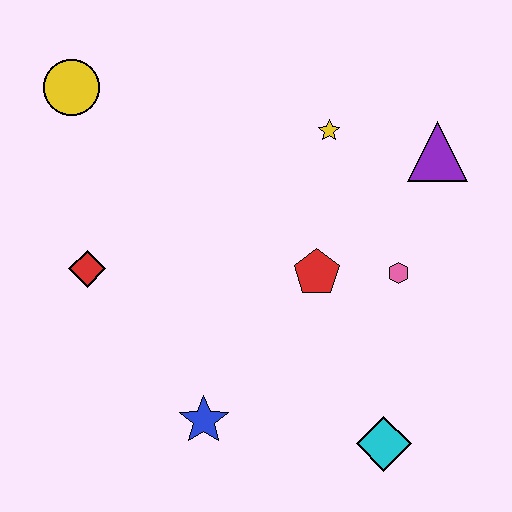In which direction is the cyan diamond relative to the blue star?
The cyan diamond is to the right of the blue star.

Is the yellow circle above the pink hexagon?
Yes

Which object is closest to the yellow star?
The purple triangle is closest to the yellow star.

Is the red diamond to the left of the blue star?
Yes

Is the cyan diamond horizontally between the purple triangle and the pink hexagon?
No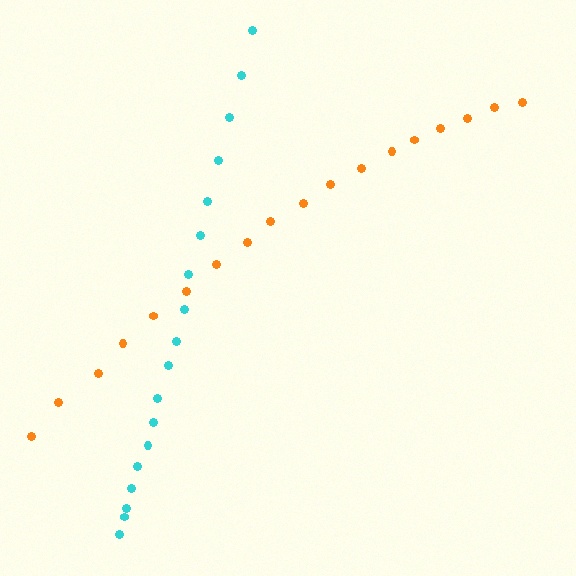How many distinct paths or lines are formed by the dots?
There are 2 distinct paths.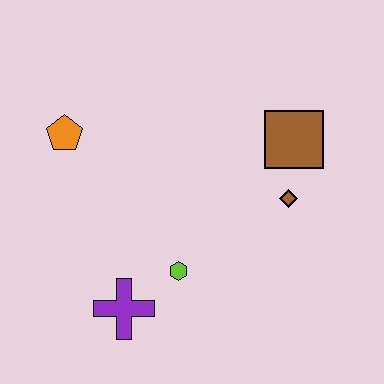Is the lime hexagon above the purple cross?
Yes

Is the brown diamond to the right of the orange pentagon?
Yes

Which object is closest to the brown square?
The brown diamond is closest to the brown square.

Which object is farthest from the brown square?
The purple cross is farthest from the brown square.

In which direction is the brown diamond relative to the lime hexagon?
The brown diamond is to the right of the lime hexagon.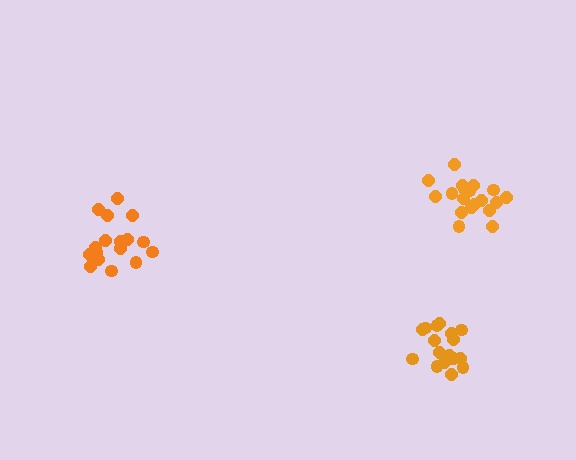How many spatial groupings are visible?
There are 3 spatial groupings.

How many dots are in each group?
Group 1: 17 dots, Group 2: 19 dots, Group 3: 17 dots (53 total).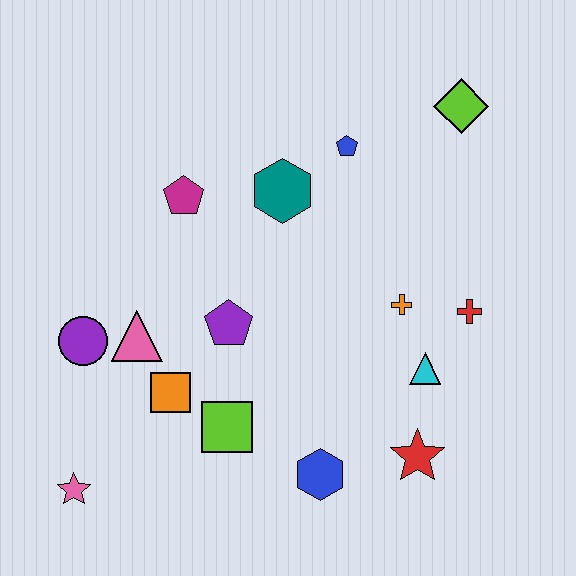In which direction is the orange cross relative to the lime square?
The orange cross is to the right of the lime square.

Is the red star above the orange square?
No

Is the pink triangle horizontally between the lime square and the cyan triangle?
No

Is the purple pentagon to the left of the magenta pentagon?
No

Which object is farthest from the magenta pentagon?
The red star is farthest from the magenta pentagon.